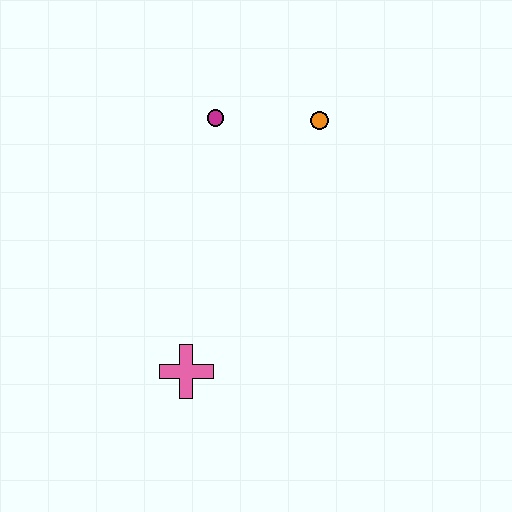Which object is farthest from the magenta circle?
The pink cross is farthest from the magenta circle.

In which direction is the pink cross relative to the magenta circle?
The pink cross is below the magenta circle.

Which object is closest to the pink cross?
The magenta circle is closest to the pink cross.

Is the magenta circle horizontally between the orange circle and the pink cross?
Yes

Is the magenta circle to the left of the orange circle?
Yes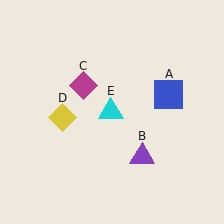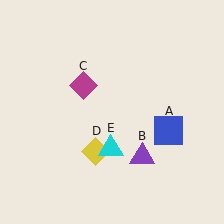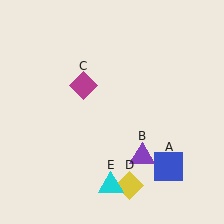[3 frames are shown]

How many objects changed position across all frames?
3 objects changed position: blue square (object A), yellow diamond (object D), cyan triangle (object E).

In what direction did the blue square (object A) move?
The blue square (object A) moved down.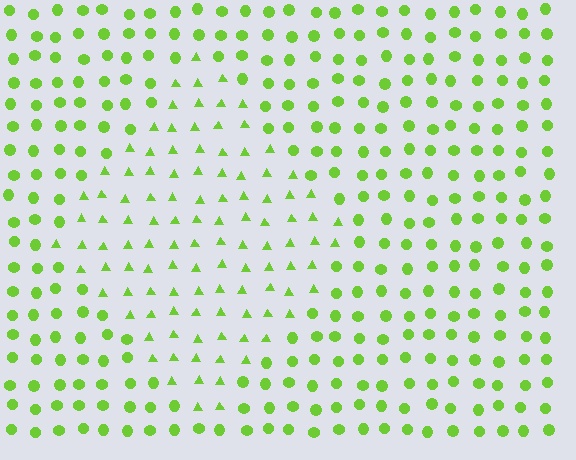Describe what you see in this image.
The image is filled with small lime elements arranged in a uniform grid. A diamond-shaped region contains triangles, while the surrounding area contains circles. The boundary is defined purely by the change in element shape.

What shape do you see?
I see a diamond.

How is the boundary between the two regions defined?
The boundary is defined by a change in element shape: triangles inside vs. circles outside. All elements share the same color and spacing.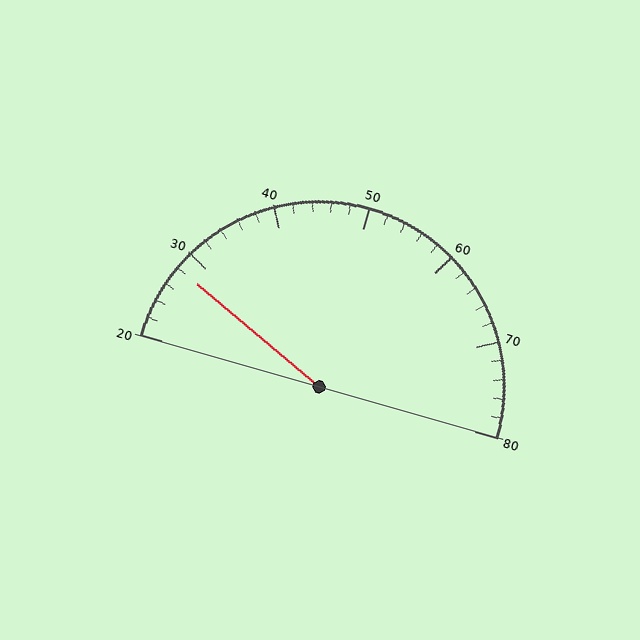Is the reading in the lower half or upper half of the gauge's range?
The reading is in the lower half of the range (20 to 80).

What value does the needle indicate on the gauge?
The needle indicates approximately 28.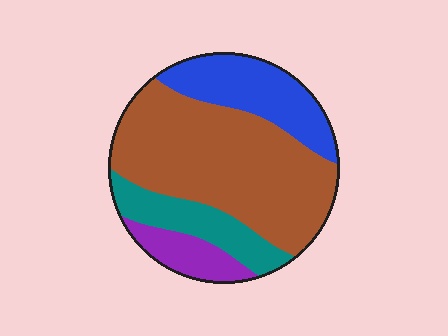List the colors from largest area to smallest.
From largest to smallest: brown, blue, teal, purple.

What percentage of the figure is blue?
Blue covers about 20% of the figure.